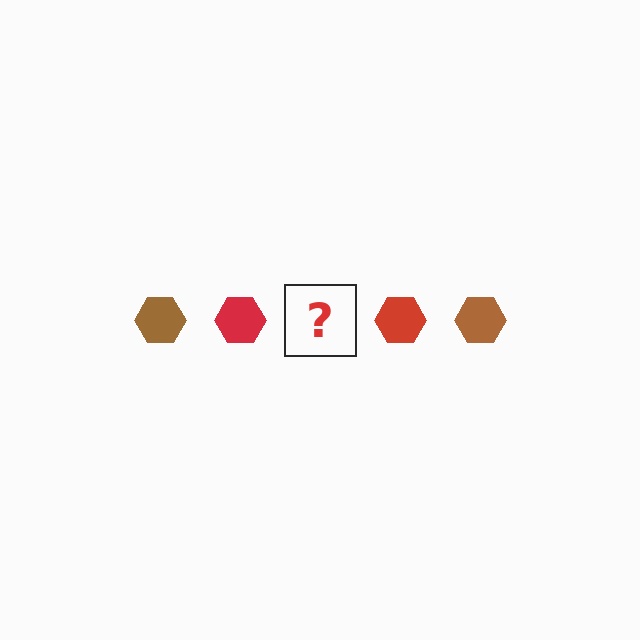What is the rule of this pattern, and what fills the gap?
The rule is that the pattern cycles through brown, red hexagons. The gap should be filled with a brown hexagon.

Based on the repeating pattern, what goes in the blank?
The blank should be a brown hexagon.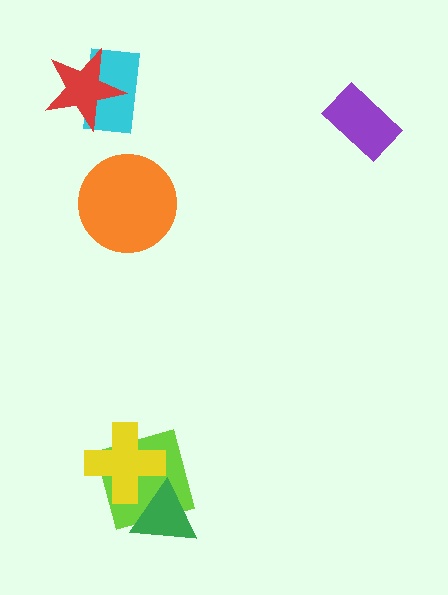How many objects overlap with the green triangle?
2 objects overlap with the green triangle.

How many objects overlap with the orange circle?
0 objects overlap with the orange circle.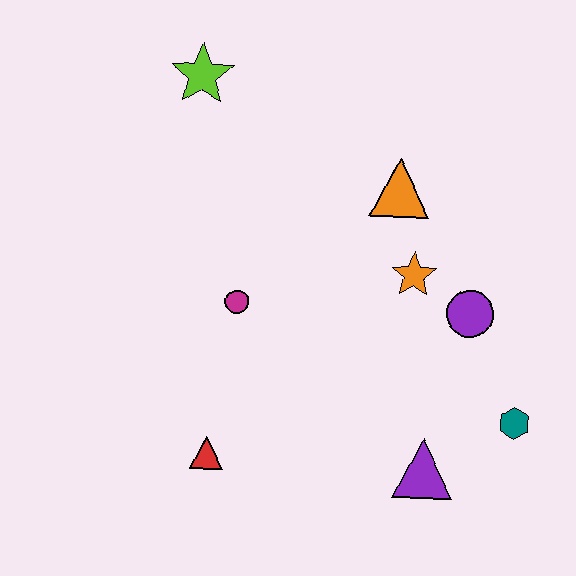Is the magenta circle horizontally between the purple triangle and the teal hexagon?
No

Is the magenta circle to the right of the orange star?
No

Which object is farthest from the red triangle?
The lime star is farthest from the red triangle.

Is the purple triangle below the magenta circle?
Yes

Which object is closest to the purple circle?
The orange star is closest to the purple circle.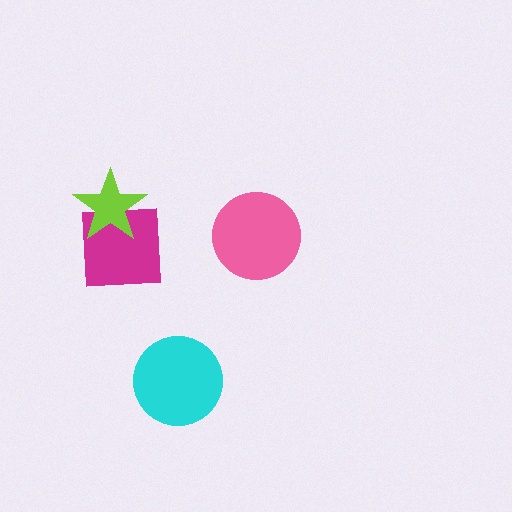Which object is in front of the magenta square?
The lime star is in front of the magenta square.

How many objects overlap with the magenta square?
1 object overlaps with the magenta square.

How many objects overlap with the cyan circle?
0 objects overlap with the cyan circle.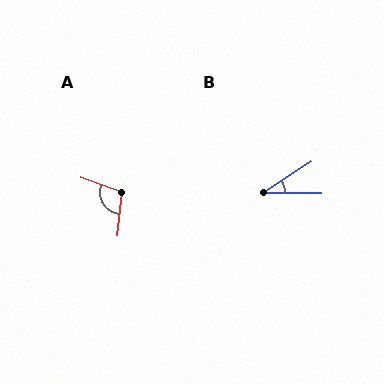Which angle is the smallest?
B, at approximately 33 degrees.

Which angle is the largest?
A, at approximately 103 degrees.